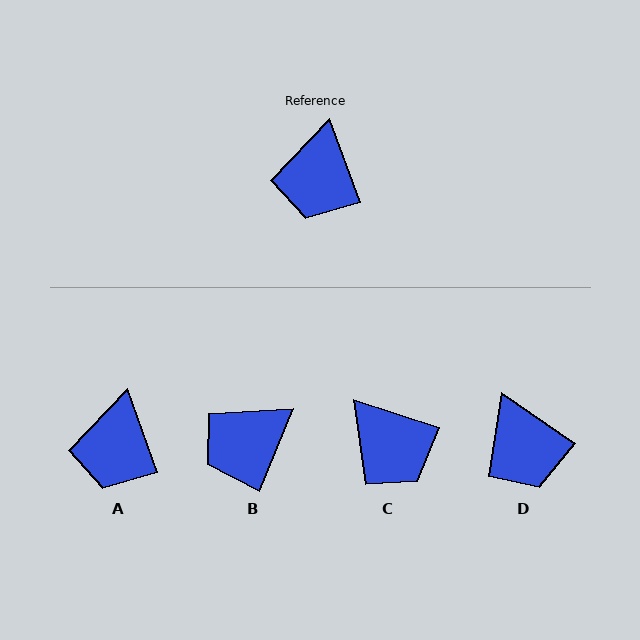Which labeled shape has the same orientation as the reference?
A.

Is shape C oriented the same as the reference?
No, it is off by about 52 degrees.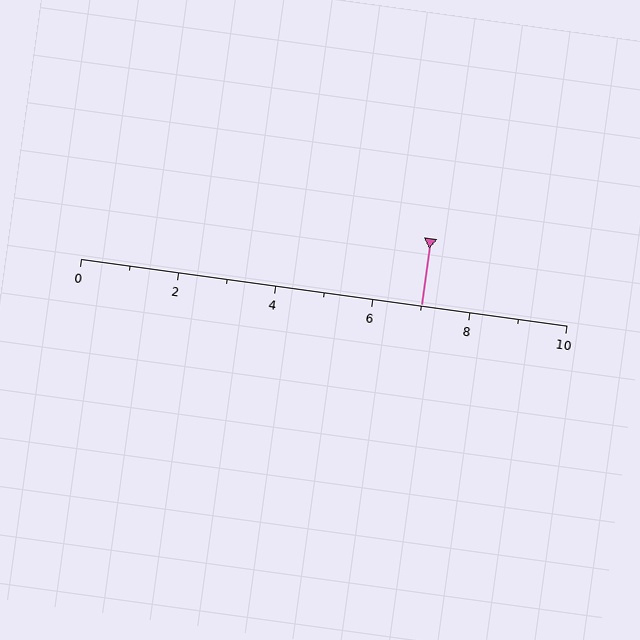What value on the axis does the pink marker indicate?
The marker indicates approximately 7.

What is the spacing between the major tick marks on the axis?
The major ticks are spaced 2 apart.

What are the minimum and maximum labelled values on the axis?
The axis runs from 0 to 10.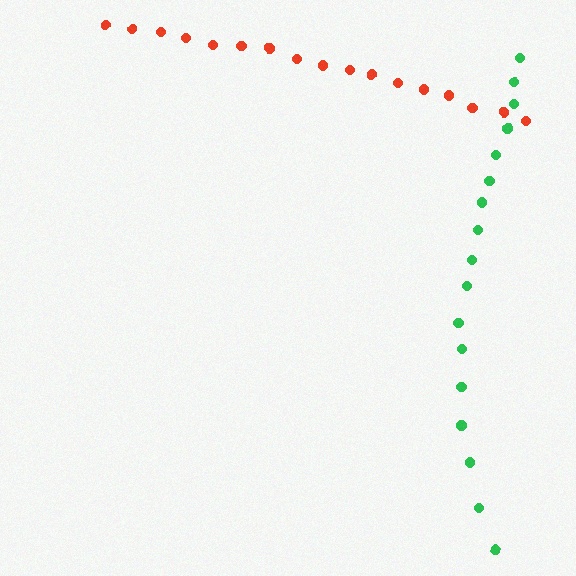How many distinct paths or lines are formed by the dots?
There are 2 distinct paths.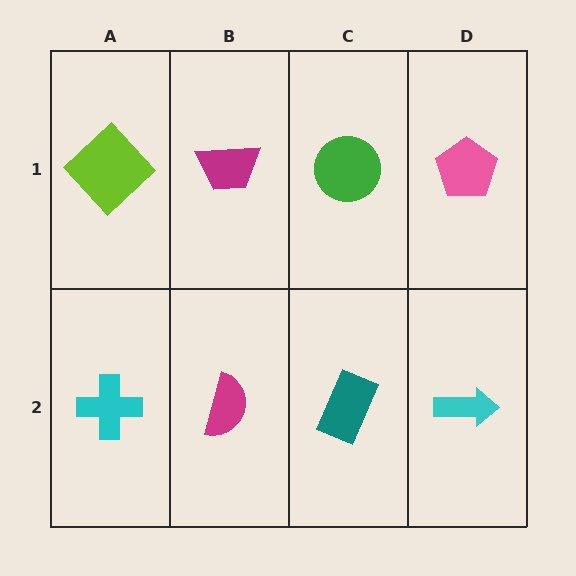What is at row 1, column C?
A green circle.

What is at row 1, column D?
A pink pentagon.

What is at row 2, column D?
A cyan arrow.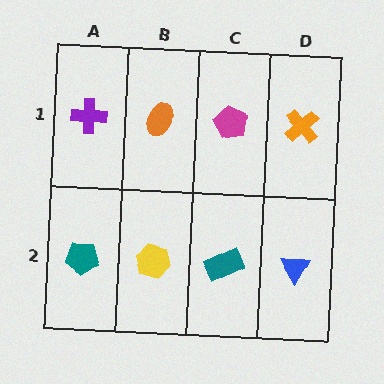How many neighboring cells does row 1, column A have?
2.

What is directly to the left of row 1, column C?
An orange ellipse.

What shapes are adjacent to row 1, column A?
A teal pentagon (row 2, column A), an orange ellipse (row 1, column B).